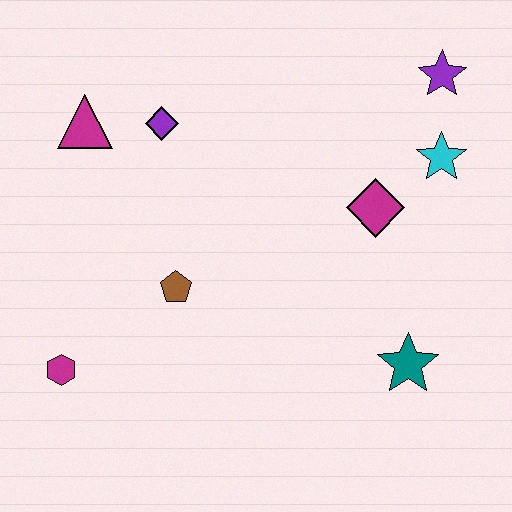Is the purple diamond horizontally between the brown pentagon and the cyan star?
No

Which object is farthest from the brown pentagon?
The purple star is farthest from the brown pentagon.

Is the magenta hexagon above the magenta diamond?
No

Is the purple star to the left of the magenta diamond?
No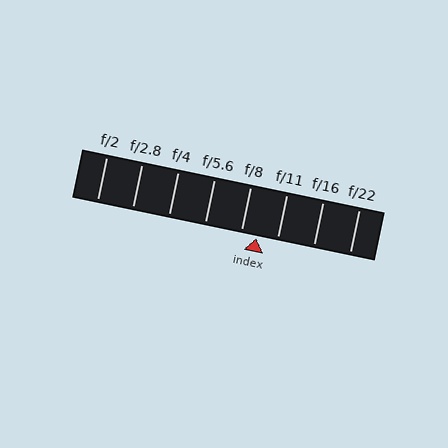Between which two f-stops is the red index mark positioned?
The index mark is between f/8 and f/11.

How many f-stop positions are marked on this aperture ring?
There are 8 f-stop positions marked.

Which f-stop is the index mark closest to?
The index mark is closest to f/8.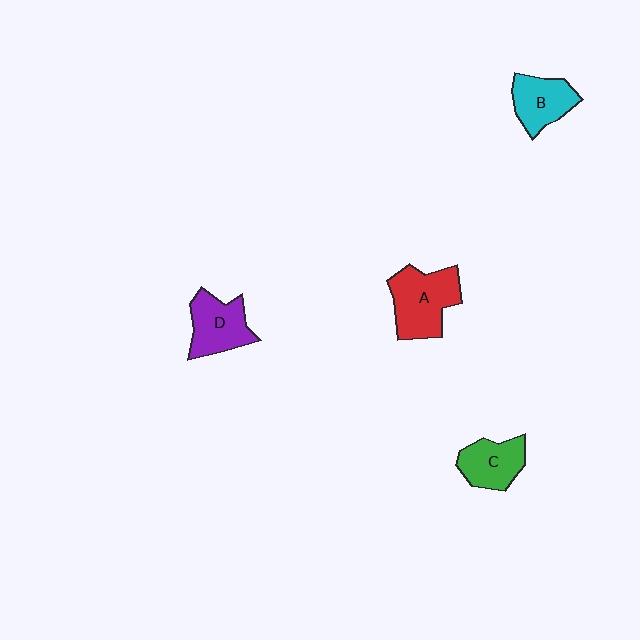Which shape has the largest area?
Shape A (red).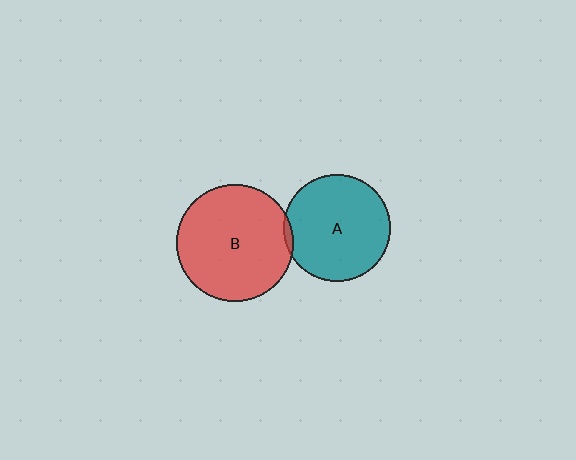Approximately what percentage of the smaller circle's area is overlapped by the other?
Approximately 5%.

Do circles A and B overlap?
Yes.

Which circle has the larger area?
Circle B (red).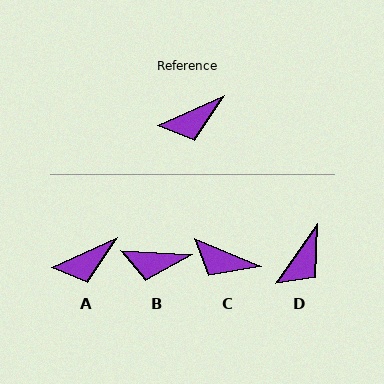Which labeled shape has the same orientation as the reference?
A.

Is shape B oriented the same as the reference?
No, it is off by about 27 degrees.